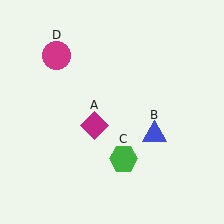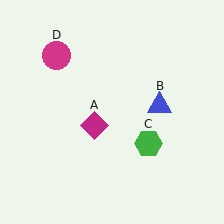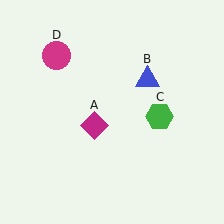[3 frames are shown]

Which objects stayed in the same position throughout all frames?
Magenta diamond (object A) and magenta circle (object D) remained stationary.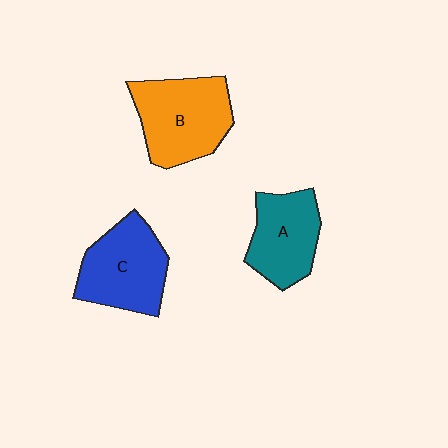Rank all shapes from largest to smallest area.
From largest to smallest: B (orange), C (blue), A (teal).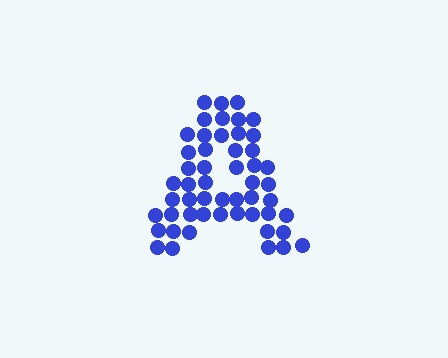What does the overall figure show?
The overall figure shows the letter A.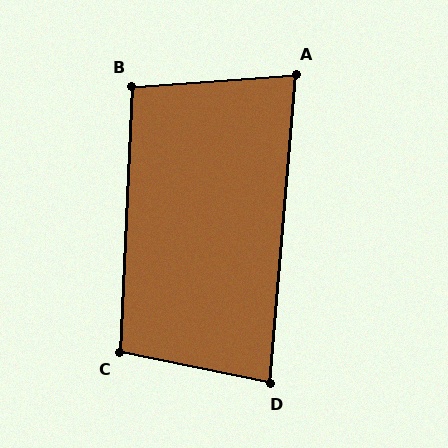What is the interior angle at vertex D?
Approximately 83 degrees (acute).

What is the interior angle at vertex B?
Approximately 97 degrees (obtuse).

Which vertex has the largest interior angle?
C, at approximately 99 degrees.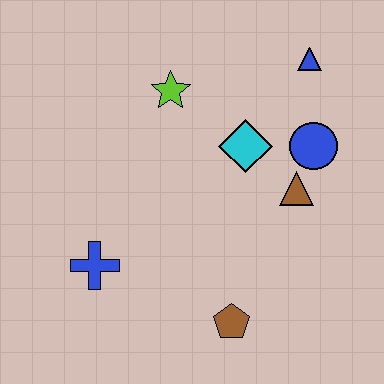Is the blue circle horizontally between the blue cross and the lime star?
No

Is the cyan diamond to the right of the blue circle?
No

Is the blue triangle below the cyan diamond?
No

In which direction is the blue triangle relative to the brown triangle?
The blue triangle is above the brown triangle.